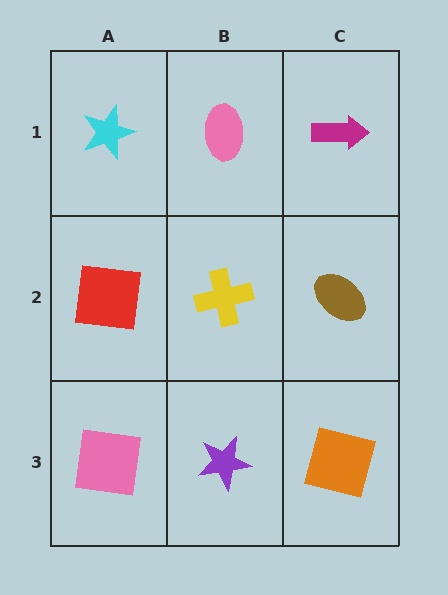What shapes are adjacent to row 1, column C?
A brown ellipse (row 2, column C), a pink ellipse (row 1, column B).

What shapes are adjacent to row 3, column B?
A yellow cross (row 2, column B), a pink square (row 3, column A), an orange square (row 3, column C).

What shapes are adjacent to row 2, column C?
A magenta arrow (row 1, column C), an orange square (row 3, column C), a yellow cross (row 2, column B).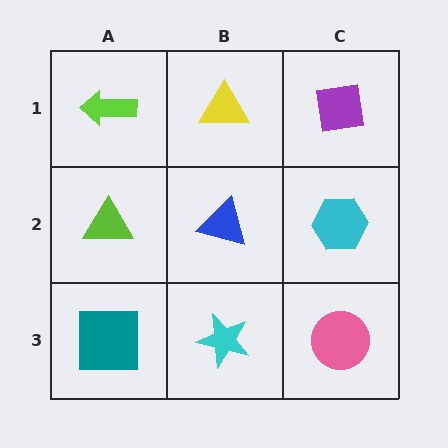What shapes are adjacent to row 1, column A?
A lime triangle (row 2, column A), a yellow triangle (row 1, column B).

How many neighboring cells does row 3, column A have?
2.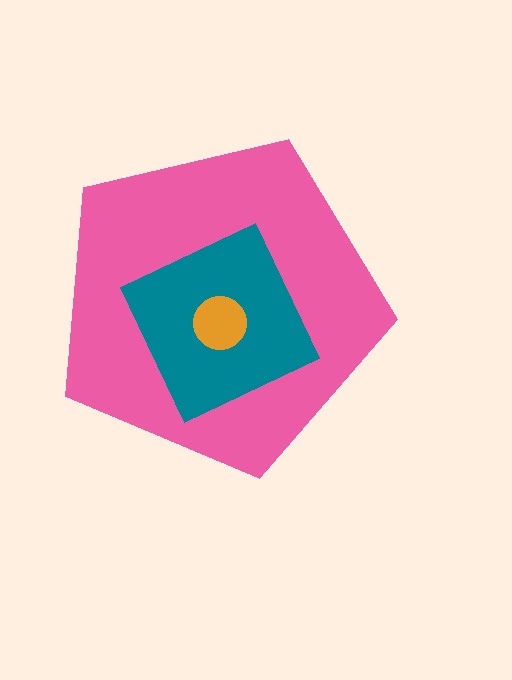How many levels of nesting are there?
3.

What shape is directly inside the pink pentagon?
The teal diamond.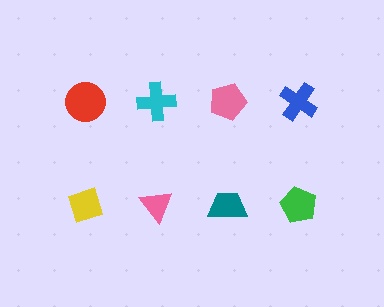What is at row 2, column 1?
A yellow diamond.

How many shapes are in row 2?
4 shapes.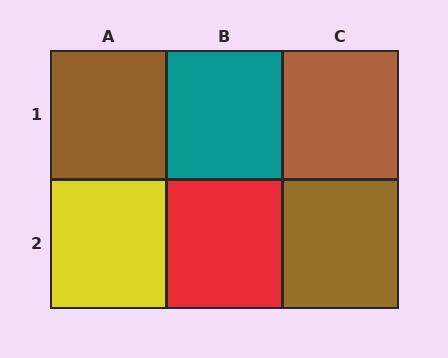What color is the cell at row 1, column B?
Teal.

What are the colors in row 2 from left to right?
Yellow, red, brown.